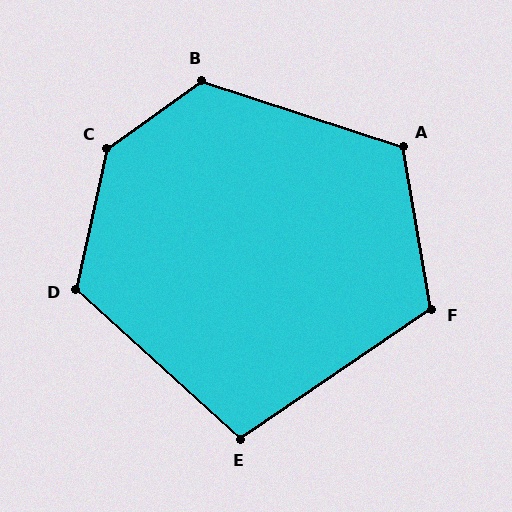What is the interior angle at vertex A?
Approximately 118 degrees (obtuse).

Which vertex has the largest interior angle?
C, at approximately 138 degrees.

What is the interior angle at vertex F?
Approximately 114 degrees (obtuse).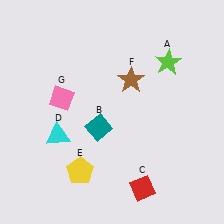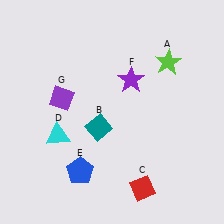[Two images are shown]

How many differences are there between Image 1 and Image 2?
There are 3 differences between the two images.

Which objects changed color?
E changed from yellow to blue. F changed from brown to purple. G changed from pink to purple.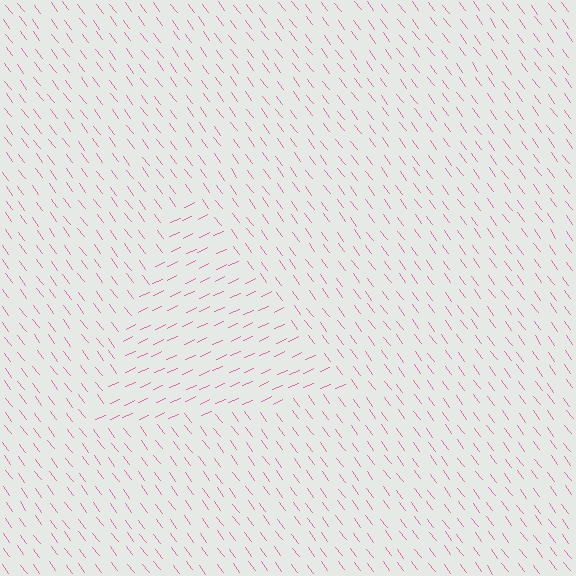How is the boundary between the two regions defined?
The boundary is defined purely by a change in line orientation (approximately 78 degrees difference). All lines are the same color and thickness.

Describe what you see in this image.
The image is filled with small pink line segments. A triangle region in the image has lines oriented differently from the surrounding lines, creating a visible texture boundary.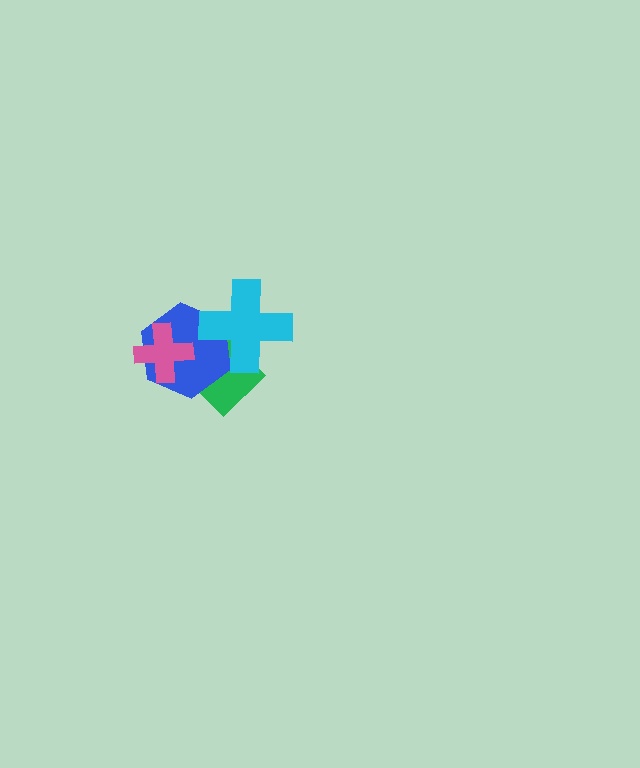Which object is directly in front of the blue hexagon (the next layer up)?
The cyan cross is directly in front of the blue hexagon.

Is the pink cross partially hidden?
No, no other shape covers it.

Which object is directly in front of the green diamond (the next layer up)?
The blue hexagon is directly in front of the green diamond.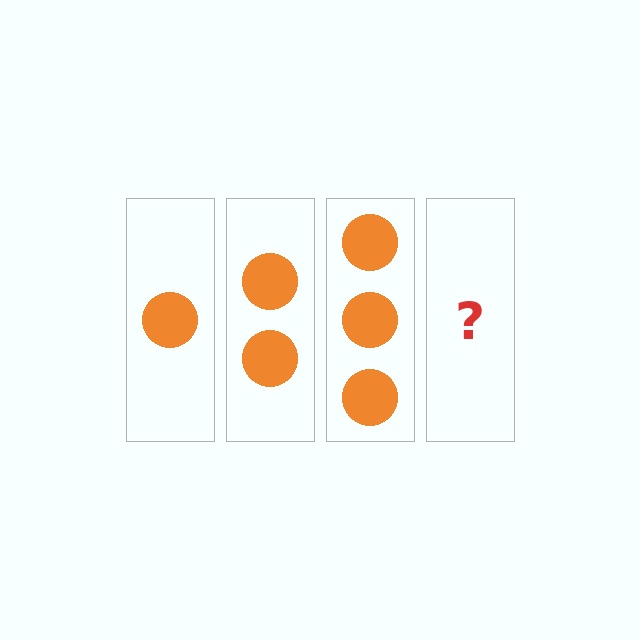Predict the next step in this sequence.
The next step is 4 circles.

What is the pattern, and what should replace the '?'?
The pattern is that each step adds one more circle. The '?' should be 4 circles.